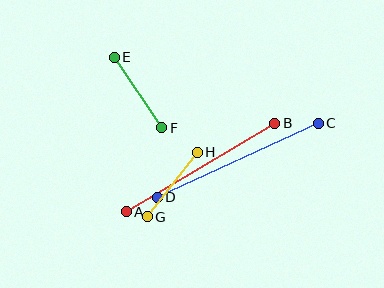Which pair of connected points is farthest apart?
Points C and D are farthest apart.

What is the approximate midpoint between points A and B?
The midpoint is at approximately (200, 168) pixels.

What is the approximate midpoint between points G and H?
The midpoint is at approximately (172, 185) pixels.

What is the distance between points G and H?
The distance is approximately 81 pixels.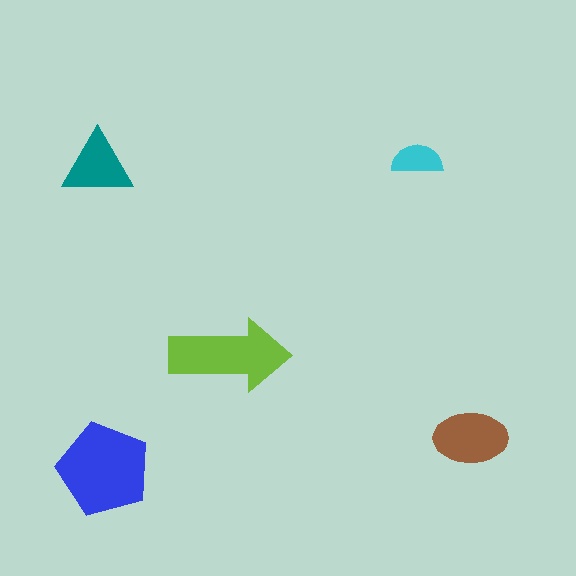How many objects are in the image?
There are 5 objects in the image.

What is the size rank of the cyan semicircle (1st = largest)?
5th.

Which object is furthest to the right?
The brown ellipse is rightmost.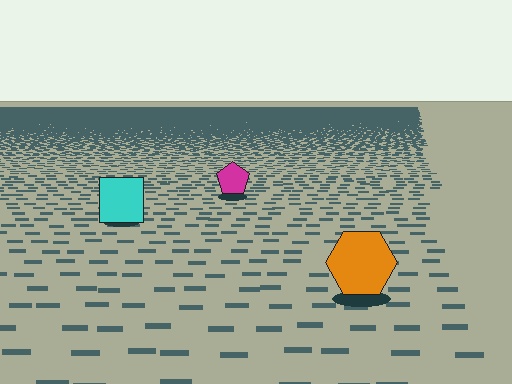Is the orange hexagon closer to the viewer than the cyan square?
Yes. The orange hexagon is closer — you can tell from the texture gradient: the ground texture is coarser near it.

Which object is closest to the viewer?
The orange hexagon is closest. The texture marks near it are larger and more spread out.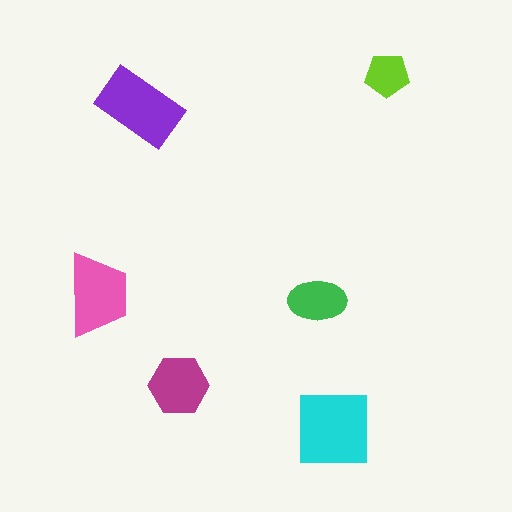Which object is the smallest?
The lime pentagon.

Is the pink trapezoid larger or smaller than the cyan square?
Smaller.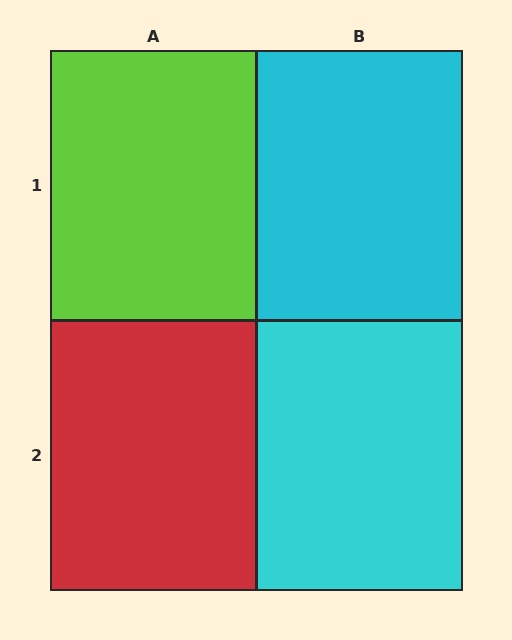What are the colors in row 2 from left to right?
Red, cyan.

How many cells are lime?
1 cell is lime.